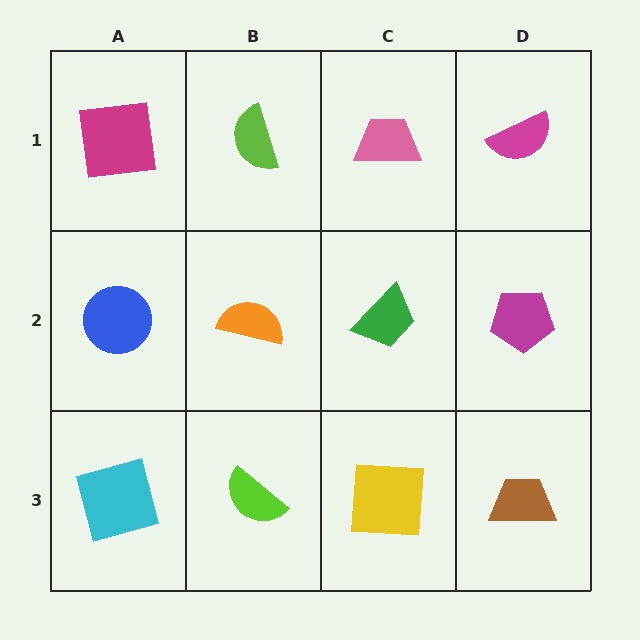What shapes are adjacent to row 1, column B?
An orange semicircle (row 2, column B), a magenta square (row 1, column A), a pink trapezoid (row 1, column C).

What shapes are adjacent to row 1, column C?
A green trapezoid (row 2, column C), a lime semicircle (row 1, column B), a magenta semicircle (row 1, column D).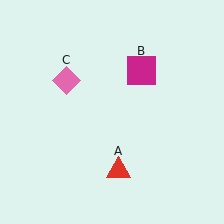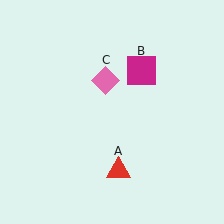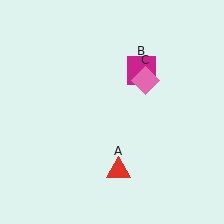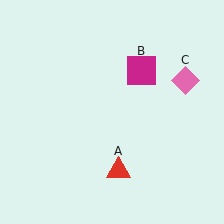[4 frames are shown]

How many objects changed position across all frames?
1 object changed position: pink diamond (object C).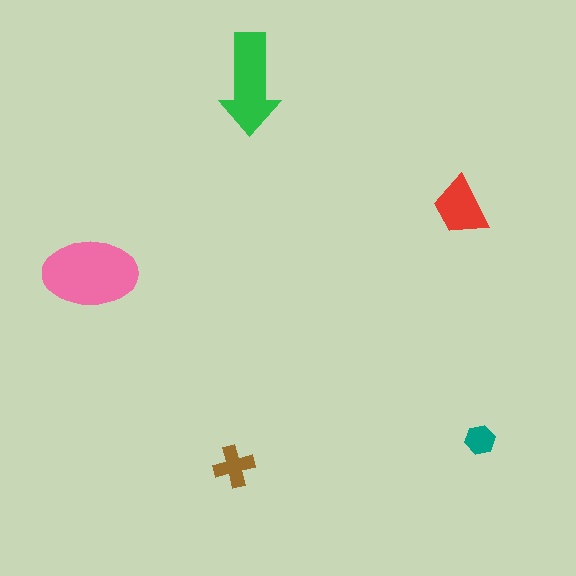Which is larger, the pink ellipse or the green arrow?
The pink ellipse.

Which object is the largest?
The pink ellipse.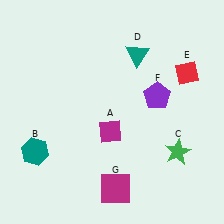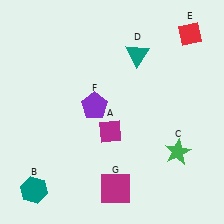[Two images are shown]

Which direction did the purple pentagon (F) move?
The purple pentagon (F) moved left.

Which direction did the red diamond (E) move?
The red diamond (E) moved up.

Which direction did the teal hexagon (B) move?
The teal hexagon (B) moved down.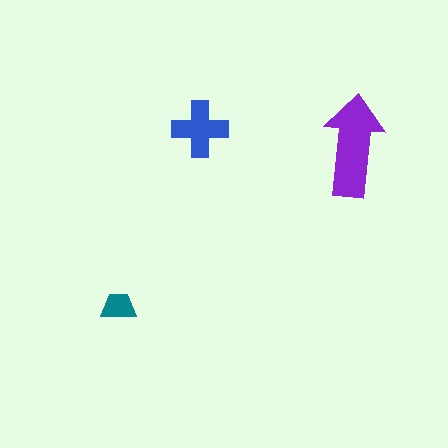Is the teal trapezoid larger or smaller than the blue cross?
Smaller.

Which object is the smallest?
The teal trapezoid.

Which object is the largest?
The purple arrow.